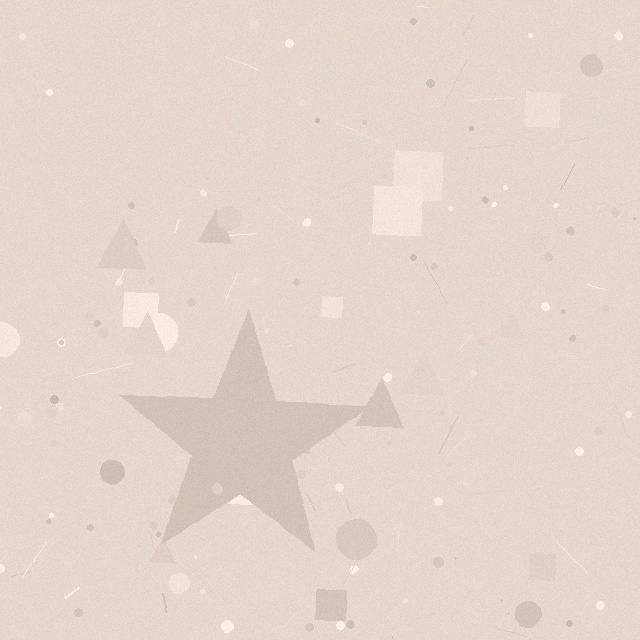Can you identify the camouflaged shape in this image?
The camouflaged shape is a star.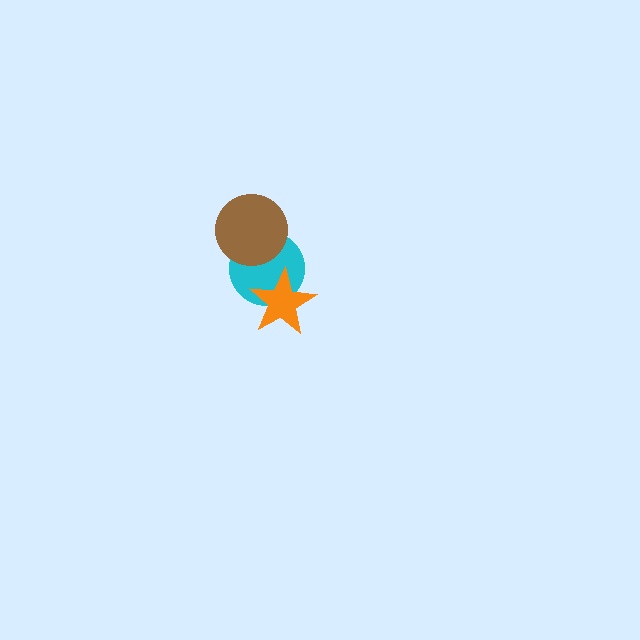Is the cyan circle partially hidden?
Yes, it is partially covered by another shape.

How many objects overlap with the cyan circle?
2 objects overlap with the cyan circle.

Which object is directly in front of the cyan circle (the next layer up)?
The brown circle is directly in front of the cyan circle.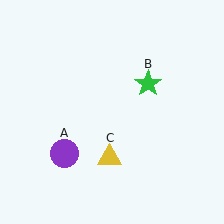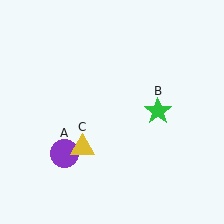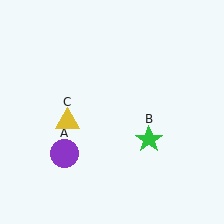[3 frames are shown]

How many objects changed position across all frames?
2 objects changed position: green star (object B), yellow triangle (object C).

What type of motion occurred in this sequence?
The green star (object B), yellow triangle (object C) rotated clockwise around the center of the scene.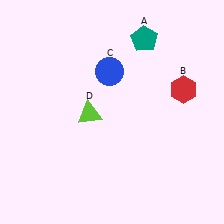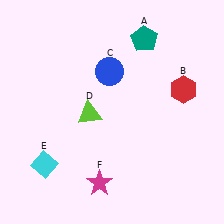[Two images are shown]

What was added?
A cyan diamond (E), a magenta star (F) were added in Image 2.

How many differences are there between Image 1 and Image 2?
There are 2 differences between the two images.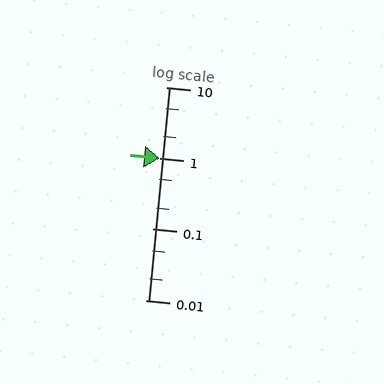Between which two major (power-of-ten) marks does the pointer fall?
The pointer is between 0.1 and 1.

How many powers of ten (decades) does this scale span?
The scale spans 3 decades, from 0.01 to 10.